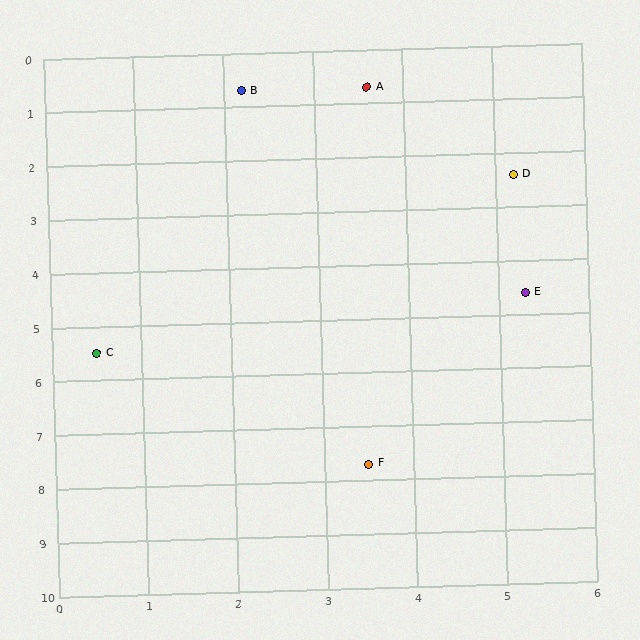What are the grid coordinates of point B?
Point B is at approximately (2.2, 0.7).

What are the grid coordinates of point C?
Point C is at approximately (0.5, 5.5).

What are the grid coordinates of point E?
Point E is at approximately (5.3, 4.6).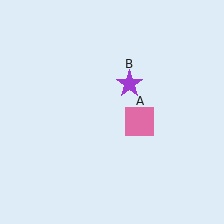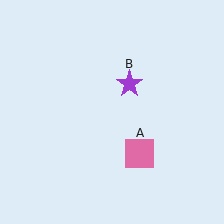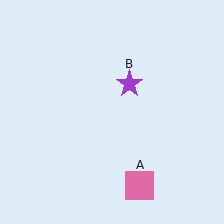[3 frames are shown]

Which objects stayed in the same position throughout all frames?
Purple star (object B) remained stationary.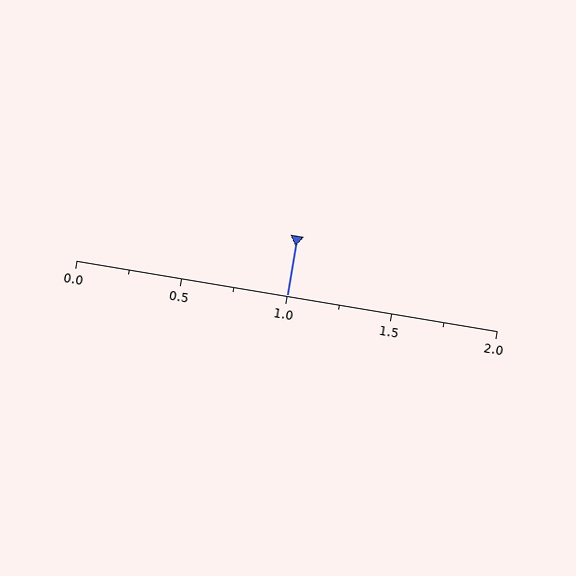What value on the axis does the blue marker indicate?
The marker indicates approximately 1.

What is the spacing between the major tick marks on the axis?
The major ticks are spaced 0.5 apart.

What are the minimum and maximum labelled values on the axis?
The axis runs from 0.0 to 2.0.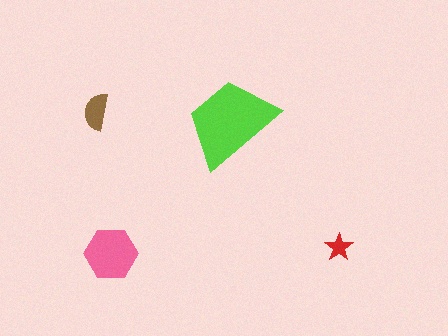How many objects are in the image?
There are 4 objects in the image.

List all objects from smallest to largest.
The red star, the brown semicircle, the pink hexagon, the lime trapezoid.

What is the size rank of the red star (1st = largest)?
4th.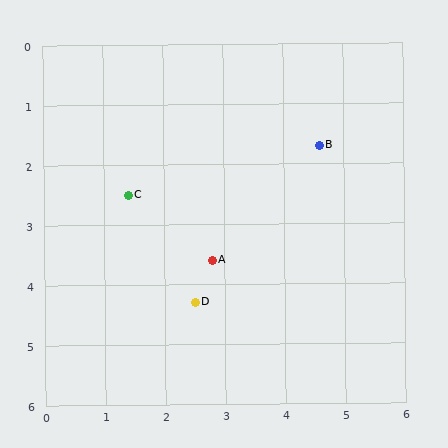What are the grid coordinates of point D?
Point D is at approximately (2.5, 4.3).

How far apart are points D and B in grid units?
Points D and B are about 3.3 grid units apart.